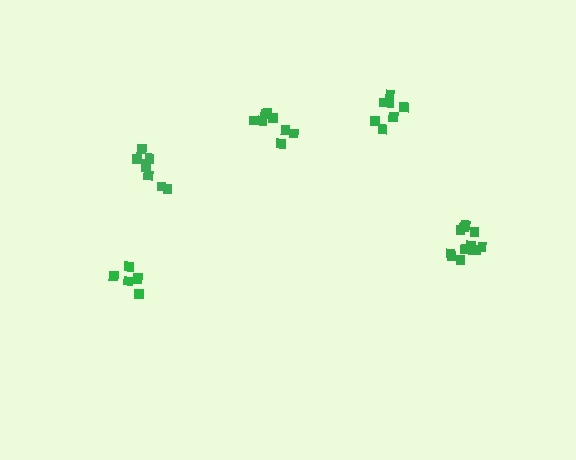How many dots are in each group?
Group 1: 7 dots, Group 2: 8 dots, Group 3: 6 dots, Group 4: 12 dots, Group 5: 8 dots (41 total).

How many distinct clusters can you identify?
There are 5 distinct clusters.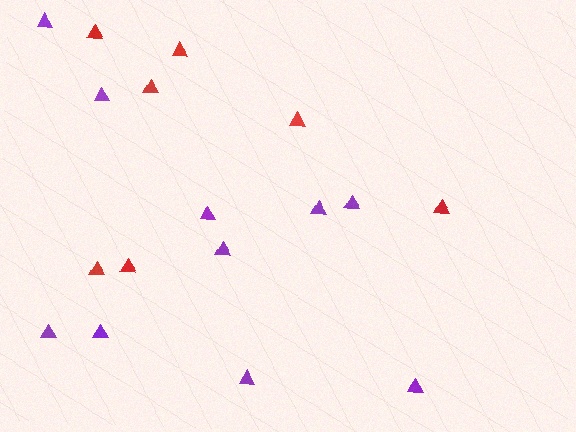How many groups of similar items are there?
There are 2 groups: one group of red triangles (7) and one group of purple triangles (10).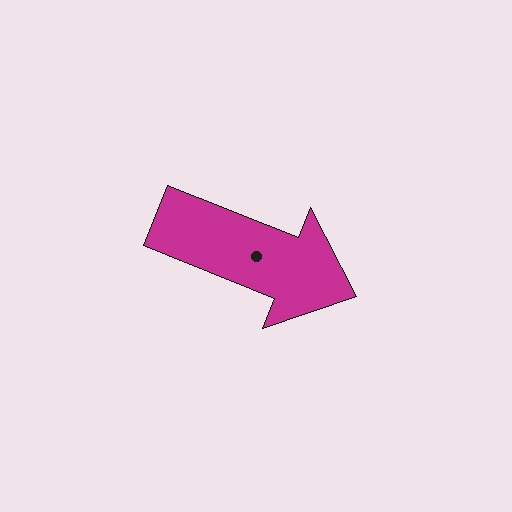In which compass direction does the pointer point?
East.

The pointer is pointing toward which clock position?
Roughly 4 o'clock.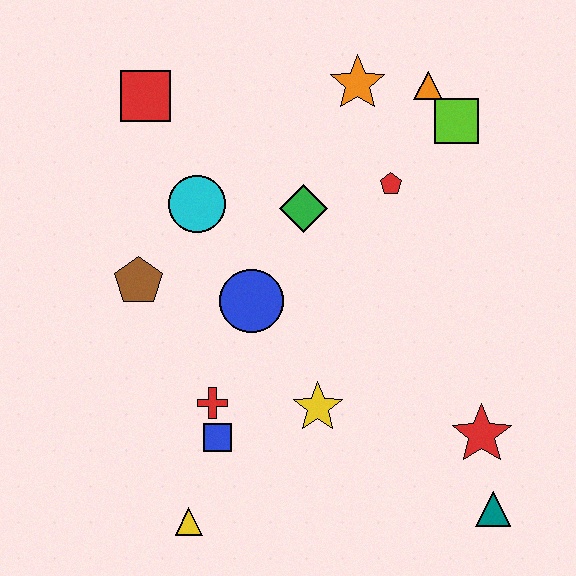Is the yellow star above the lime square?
No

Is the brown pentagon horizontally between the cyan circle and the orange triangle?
No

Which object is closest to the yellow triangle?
The blue square is closest to the yellow triangle.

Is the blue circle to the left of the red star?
Yes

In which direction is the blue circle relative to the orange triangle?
The blue circle is below the orange triangle.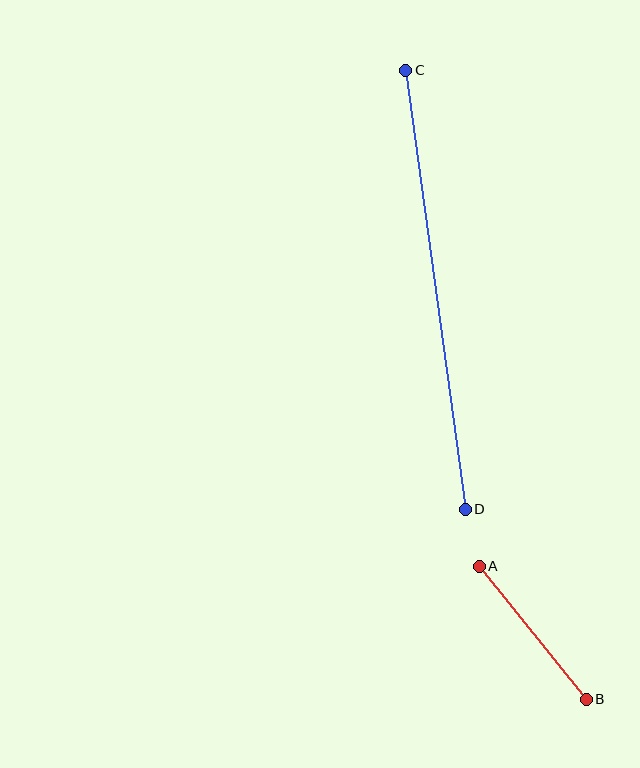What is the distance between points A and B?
The distance is approximately 171 pixels.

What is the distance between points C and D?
The distance is approximately 443 pixels.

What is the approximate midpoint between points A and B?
The midpoint is at approximately (533, 633) pixels.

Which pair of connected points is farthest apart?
Points C and D are farthest apart.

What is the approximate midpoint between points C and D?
The midpoint is at approximately (435, 290) pixels.